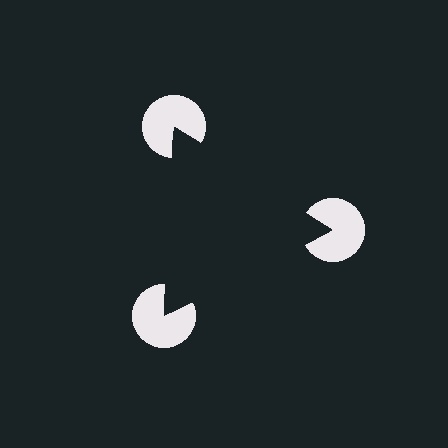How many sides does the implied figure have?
3 sides.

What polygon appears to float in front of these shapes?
An illusory triangle — its edges are inferred from the aligned wedge cuts in the pac-man discs, not physically drawn.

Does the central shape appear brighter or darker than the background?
It typically appears slightly darker than the background, even though no actual brightness change is drawn.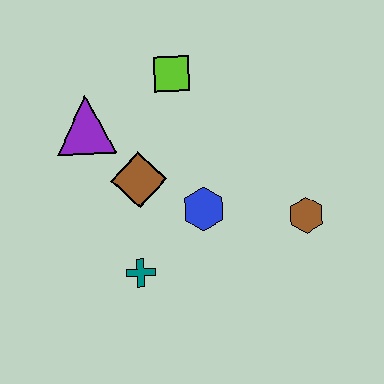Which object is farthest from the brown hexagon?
The purple triangle is farthest from the brown hexagon.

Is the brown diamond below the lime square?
Yes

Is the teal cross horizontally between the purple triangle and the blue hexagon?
Yes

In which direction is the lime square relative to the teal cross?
The lime square is above the teal cross.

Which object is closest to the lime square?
The purple triangle is closest to the lime square.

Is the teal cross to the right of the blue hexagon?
No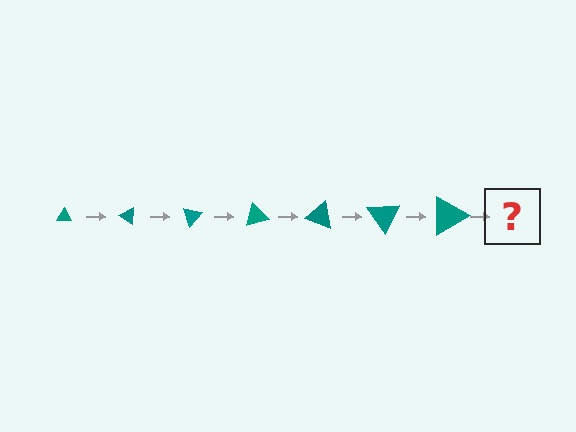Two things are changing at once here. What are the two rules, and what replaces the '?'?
The two rules are that the triangle grows larger each step and it rotates 35 degrees each step. The '?' should be a triangle, larger than the previous one and rotated 245 degrees from the start.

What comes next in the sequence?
The next element should be a triangle, larger than the previous one and rotated 245 degrees from the start.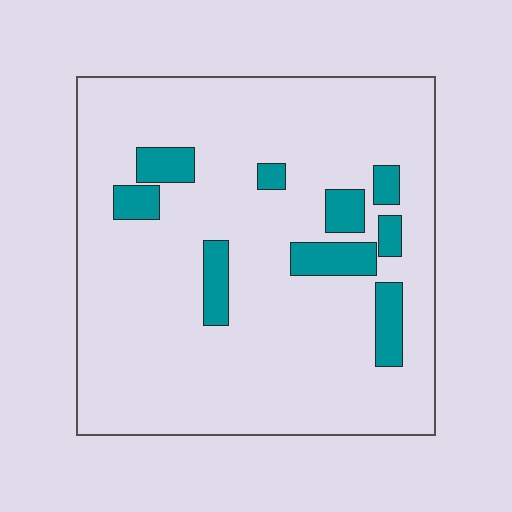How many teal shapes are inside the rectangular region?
9.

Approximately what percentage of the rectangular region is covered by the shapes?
Approximately 10%.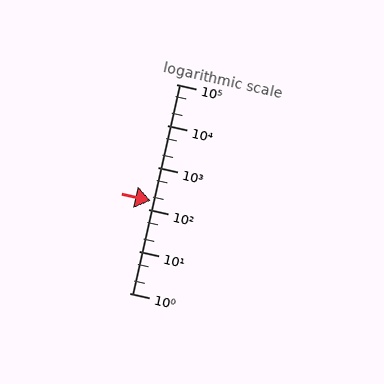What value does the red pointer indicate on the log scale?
The pointer indicates approximately 160.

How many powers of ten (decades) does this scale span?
The scale spans 5 decades, from 1 to 100000.